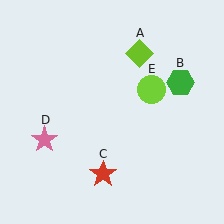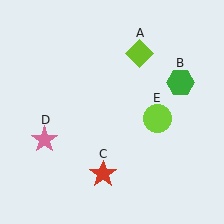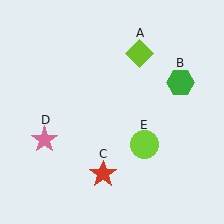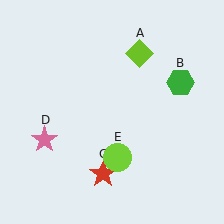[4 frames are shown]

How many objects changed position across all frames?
1 object changed position: lime circle (object E).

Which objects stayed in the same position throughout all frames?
Lime diamond (object A) and green hexagon (object B) and red star (object C) and pink star (object D) remained stationary.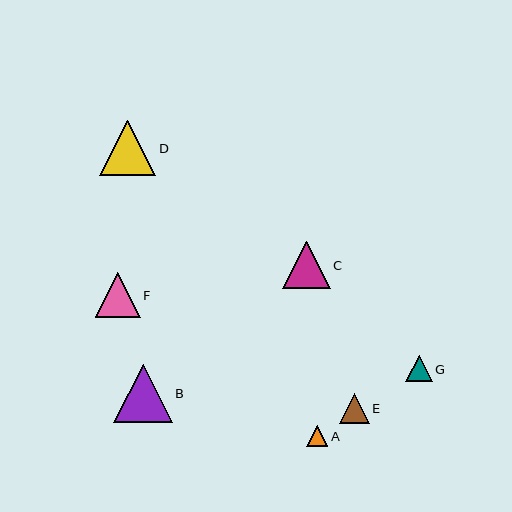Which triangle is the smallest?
Triangle A is the smallest with a size of approximately 21 pixels.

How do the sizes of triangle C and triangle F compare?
Triangle C and triangle F are approximately the same size.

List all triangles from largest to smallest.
From largest to smallest: B, D, C, F, E, G, A.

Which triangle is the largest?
Triangle B is the largest with a size of approximately 58 pixels.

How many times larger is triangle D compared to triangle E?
Triangle D is approximately 1.8 times the size of triangle E.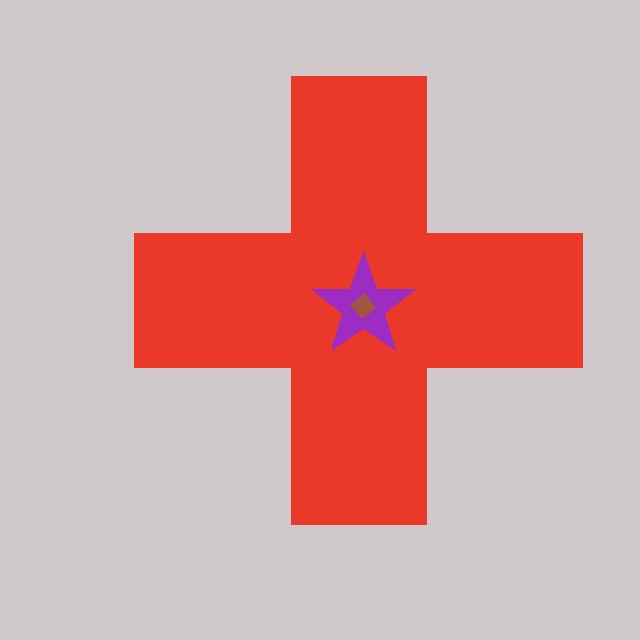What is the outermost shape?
The red cross.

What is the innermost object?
The brown diamond.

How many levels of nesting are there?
3.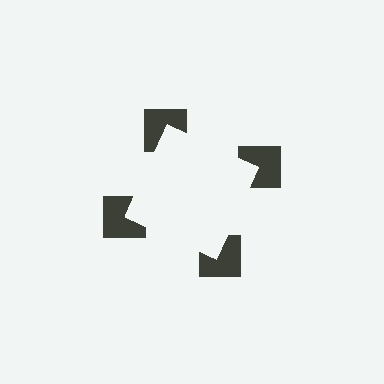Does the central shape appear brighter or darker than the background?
It typically appears slightly brighter than the background, even though no actual brightness change is drawn.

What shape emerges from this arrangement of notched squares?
An illusory square — its edges are inferred from the aligned wedge cuts in the notched squares, not physically drawn.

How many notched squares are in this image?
There are 4 — one at each vertex of the illusory square.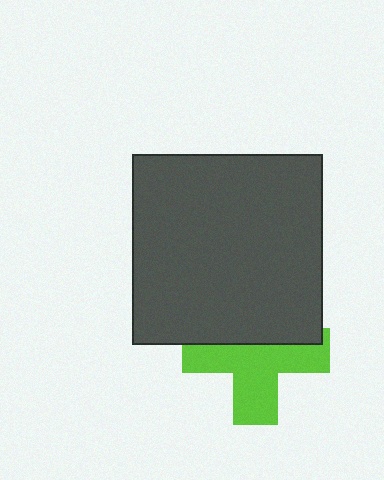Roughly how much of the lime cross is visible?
About half of it is visible (roughly 58%).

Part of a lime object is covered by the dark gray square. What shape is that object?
It is a cross.